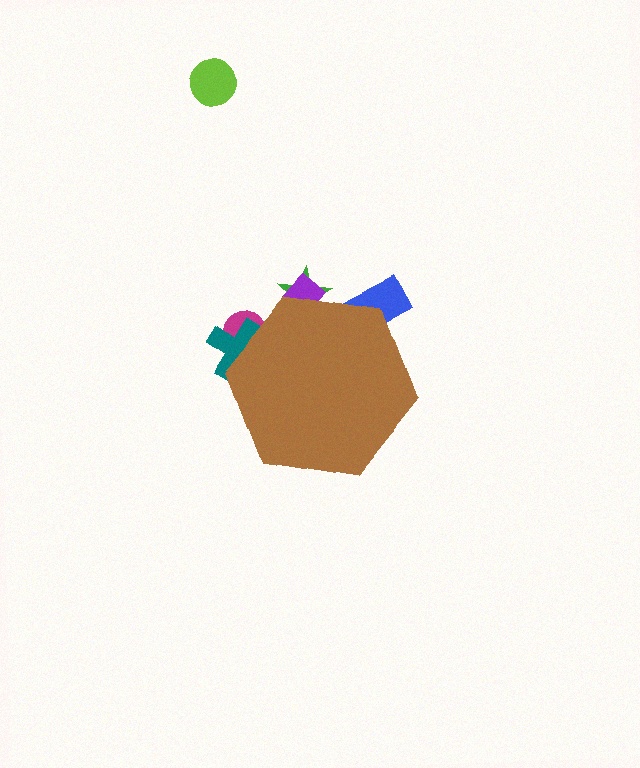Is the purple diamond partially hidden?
Yes, the purple diamond is partially hidden behind the brown hexagon.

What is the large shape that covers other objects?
A brown hexagon.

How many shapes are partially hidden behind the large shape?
5 shapes are partially hidden.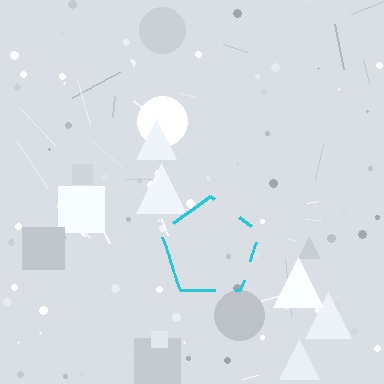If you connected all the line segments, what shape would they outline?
They would outline a pentagon.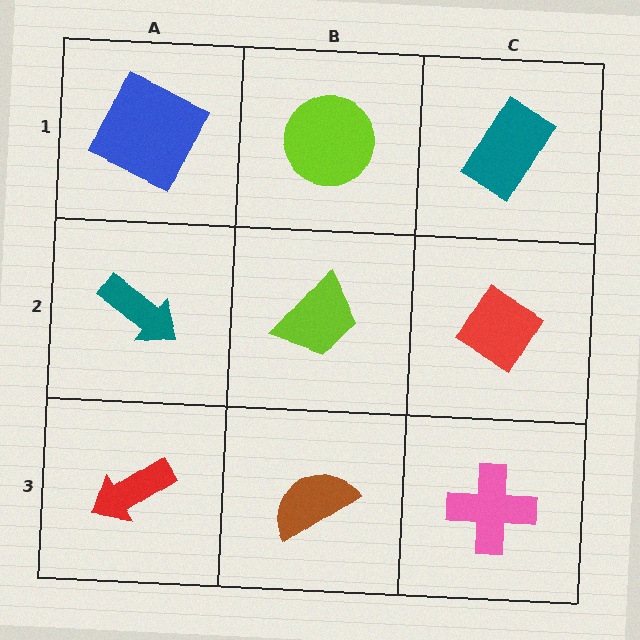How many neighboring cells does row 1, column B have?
3.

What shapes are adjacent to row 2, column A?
A blue square (row 1, column A), a red arrow (row 3, column A), a lime trapezoid (row 2, column B).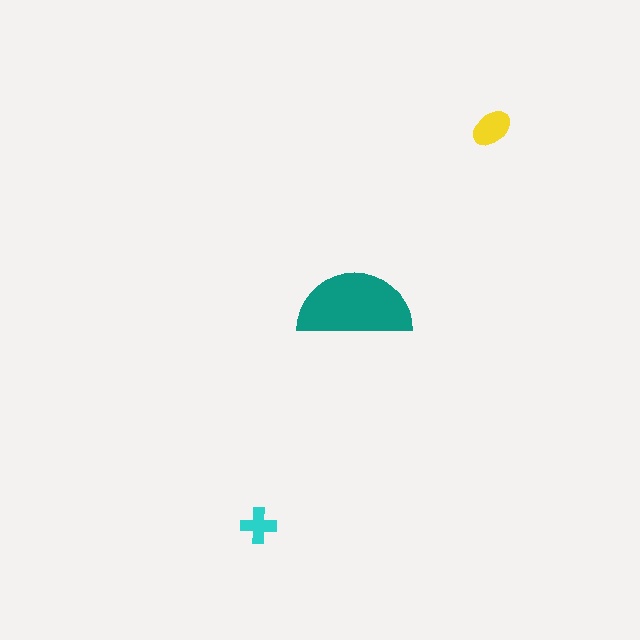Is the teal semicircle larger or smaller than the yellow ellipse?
Larger.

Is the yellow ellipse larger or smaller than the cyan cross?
Larger.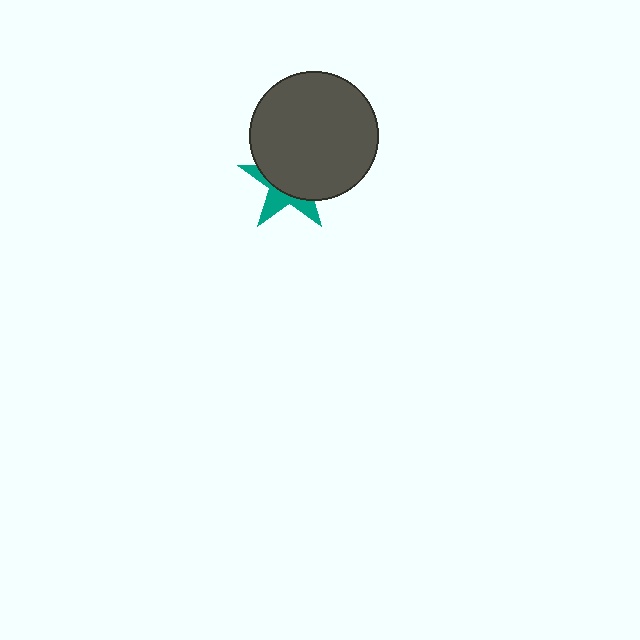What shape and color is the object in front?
The object in front is a dark gray circle.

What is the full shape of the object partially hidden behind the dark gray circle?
The partially hidden object is a teal star.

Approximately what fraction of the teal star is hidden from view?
Roughly 64% of the teal star is hidden behind the dark gray circle.